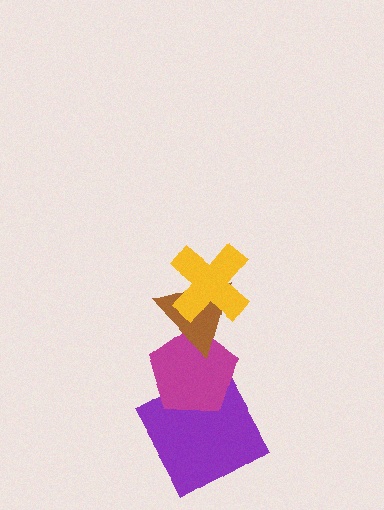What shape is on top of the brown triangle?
The yellow cross is on top of the brown triangle.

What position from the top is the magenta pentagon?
The magenta pentagon is 3rd from the top.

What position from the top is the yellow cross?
The yellow cross is 1st from the top.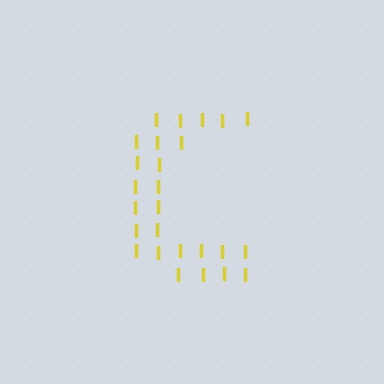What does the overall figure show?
The overall figure shows the letter C.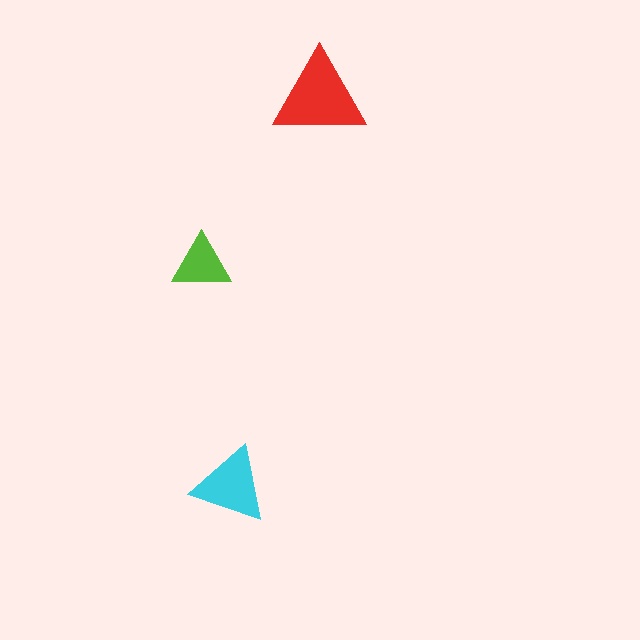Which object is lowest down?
The cyan triangle is bottommost.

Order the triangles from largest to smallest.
the red one, the cyan one, the lime one.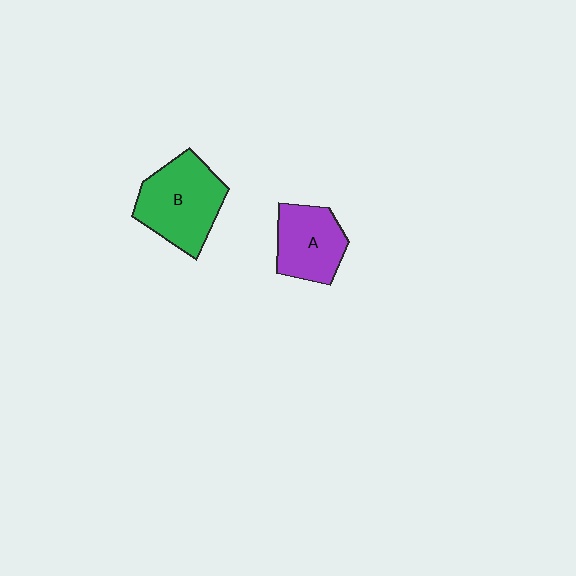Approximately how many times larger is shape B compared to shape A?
Approximately 1.3 times.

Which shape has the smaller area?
Shape A (purple).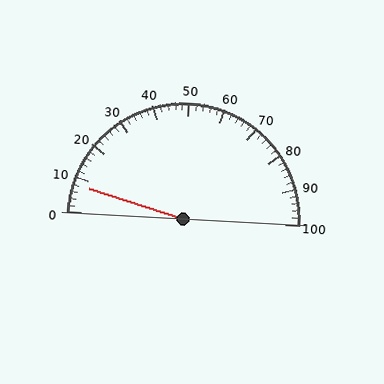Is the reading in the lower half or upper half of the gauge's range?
The reading is in the lower half of the range (0 to 100).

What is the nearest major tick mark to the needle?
The nearest major tick mark is 10.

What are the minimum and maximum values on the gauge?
The gauge ranges from 0 to 100.